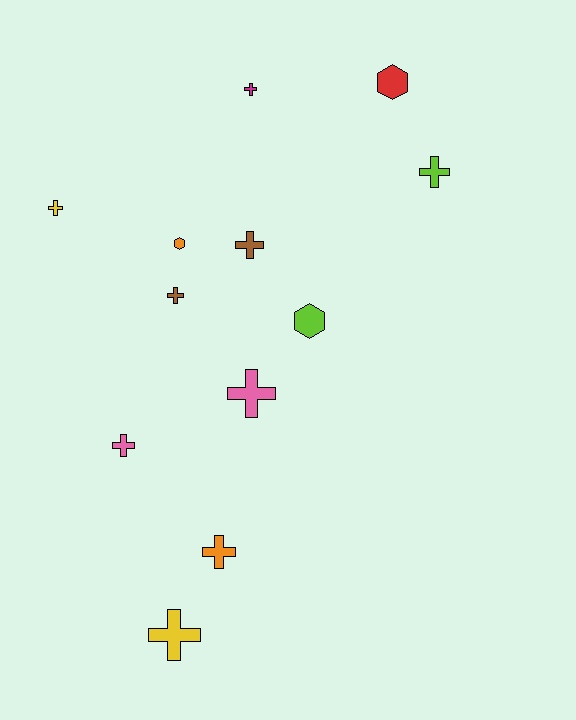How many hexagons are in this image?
There are 3 hexagons.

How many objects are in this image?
There are 12 objects.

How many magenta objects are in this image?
There is 1 magenta object.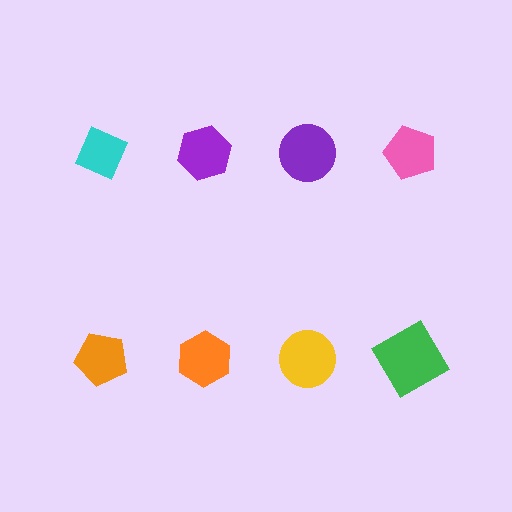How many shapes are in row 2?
4 shapes.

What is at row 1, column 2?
A purple hexagon.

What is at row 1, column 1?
A cyan diamond.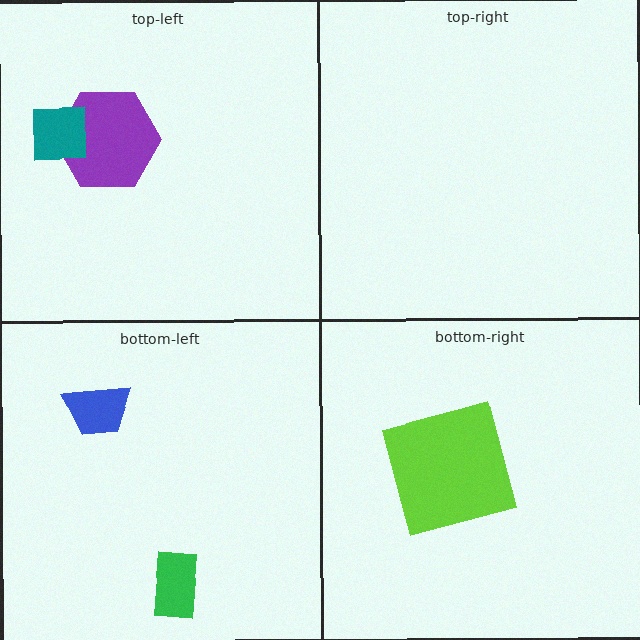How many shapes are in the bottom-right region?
1.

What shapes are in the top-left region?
The purple hexagon, the teal square.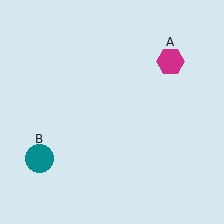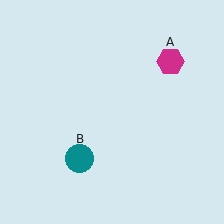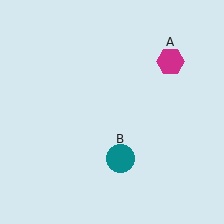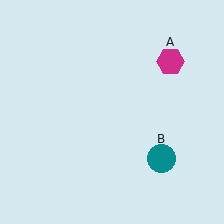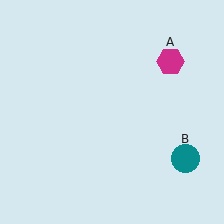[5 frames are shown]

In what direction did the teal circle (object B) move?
The teal circle (object B) moved right.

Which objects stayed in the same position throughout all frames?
Magenta hexagon (object A) remained stationary.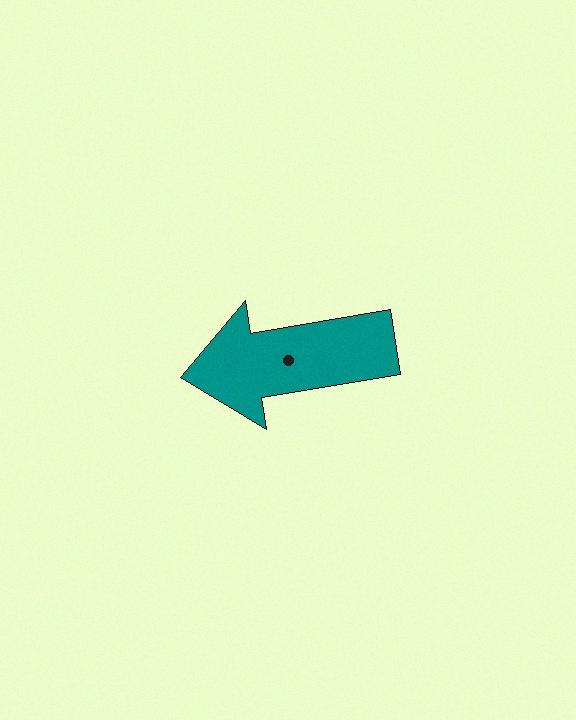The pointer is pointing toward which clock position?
Roughly 9 o'clock.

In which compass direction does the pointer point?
West.